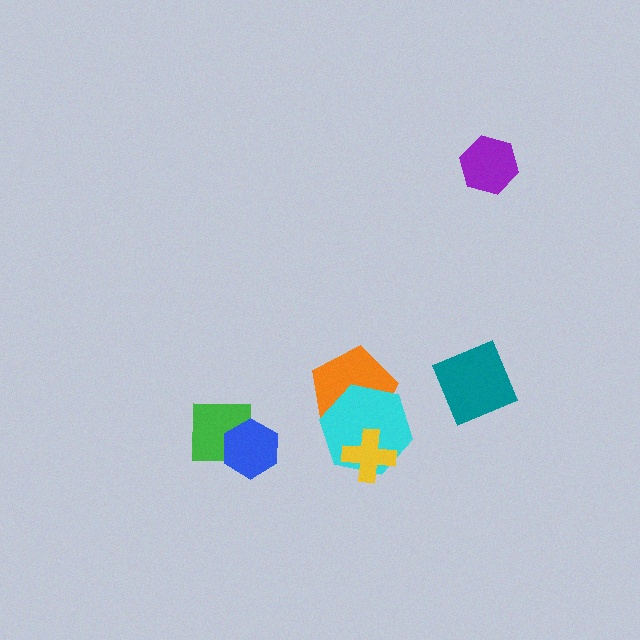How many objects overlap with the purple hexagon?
0 objects overlap with the purple hexagon.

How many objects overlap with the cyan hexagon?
2 objects overlap with the cyan hexagon.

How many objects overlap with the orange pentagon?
1 object overlaps with the orange pentagon.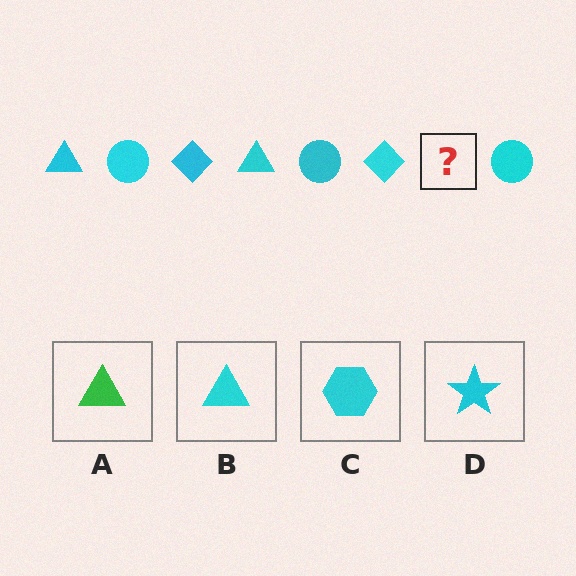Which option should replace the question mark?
Option B.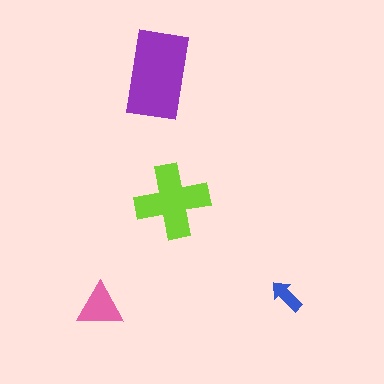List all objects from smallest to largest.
The blue arrow, the pink triangle, the lime cross, the purple rectangle.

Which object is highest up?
The purple rectangle is topmost.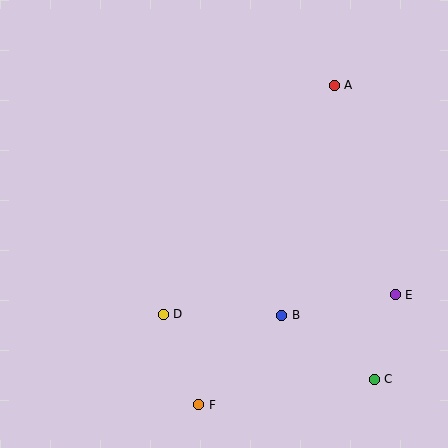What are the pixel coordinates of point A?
Point A is at (334, 85).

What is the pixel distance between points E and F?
The distance between E and F is 225 pixels.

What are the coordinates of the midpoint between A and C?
The midpoint between A and C is at (354, 232).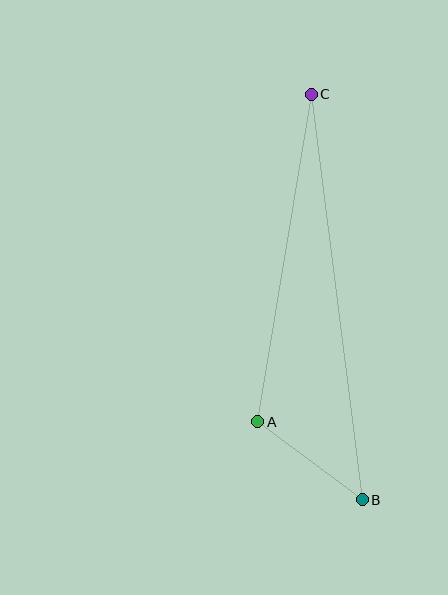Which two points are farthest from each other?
Points B and C are farthest from each other.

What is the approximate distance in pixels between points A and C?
The distance between A and C is approximately 332 pixels.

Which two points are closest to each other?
Points A and B are closest to each other.